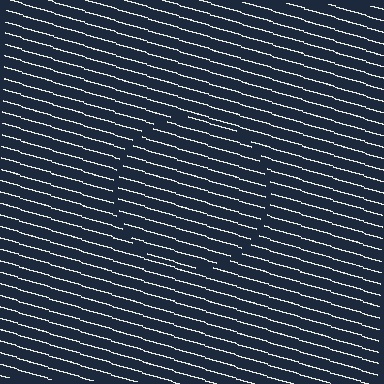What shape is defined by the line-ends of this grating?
An illusory circle. The interior of the shape contains the same grating, shifted by half a period — the contour is defined by the phase discontinuity where line-ends from the inner and outer gratings abut.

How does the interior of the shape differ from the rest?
The interior of the shape contains the same grating, shifted by half a period — the contour is defined by the phase discontinuity where line-ends from the inner and outer gratings abut.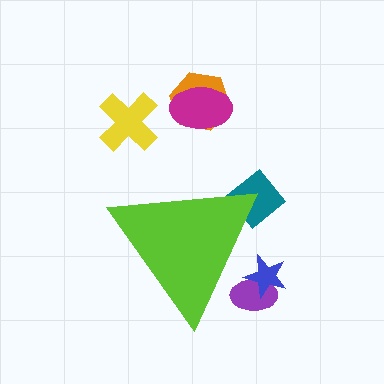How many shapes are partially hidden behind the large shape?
3 shapes are partially hidden.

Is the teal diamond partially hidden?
Yes, the teal diamond is partially hidden behind the lime triangle.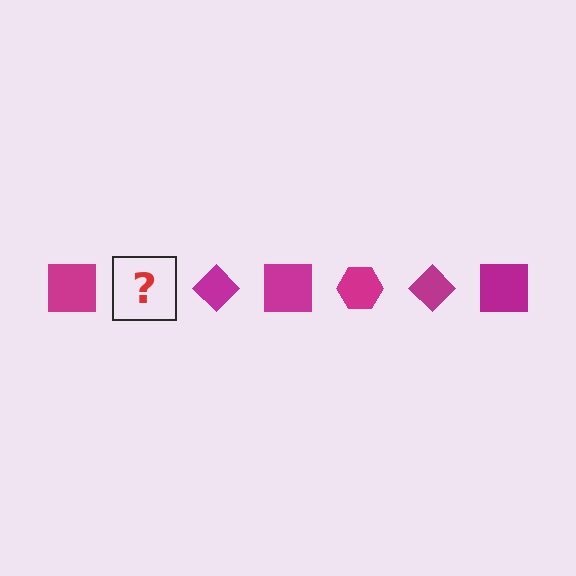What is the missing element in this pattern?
The missing element is a magenta hexagon.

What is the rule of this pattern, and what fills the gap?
The rule is that the pattern cycles through square, hexagon, diamond shapes in magenta. The gap should be filled with a magenta hexagon.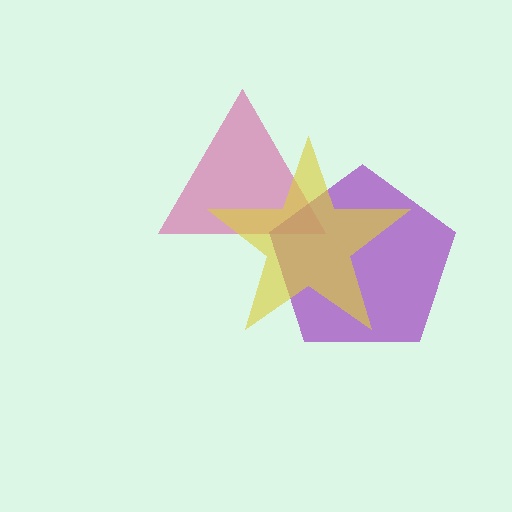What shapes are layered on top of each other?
The layered shapes are: a magenta triangle, a purple pentagon, a yellow star.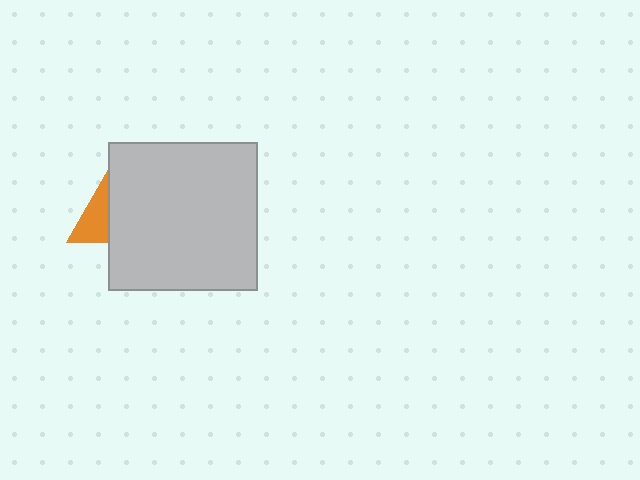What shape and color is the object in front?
The object in front is a light gray square.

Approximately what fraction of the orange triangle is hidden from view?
Roughly 62% of the orange triangle is hidden behind the light gray square.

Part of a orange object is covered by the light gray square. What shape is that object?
It is a triangle.